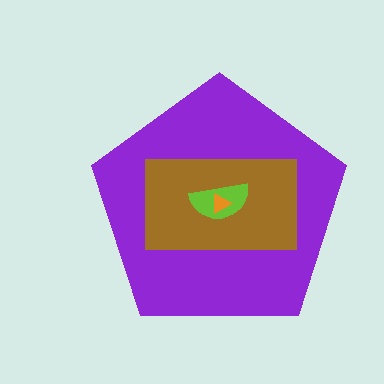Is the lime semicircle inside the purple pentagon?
Yes.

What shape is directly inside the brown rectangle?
The lime semicircle.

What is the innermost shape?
The orange triangle.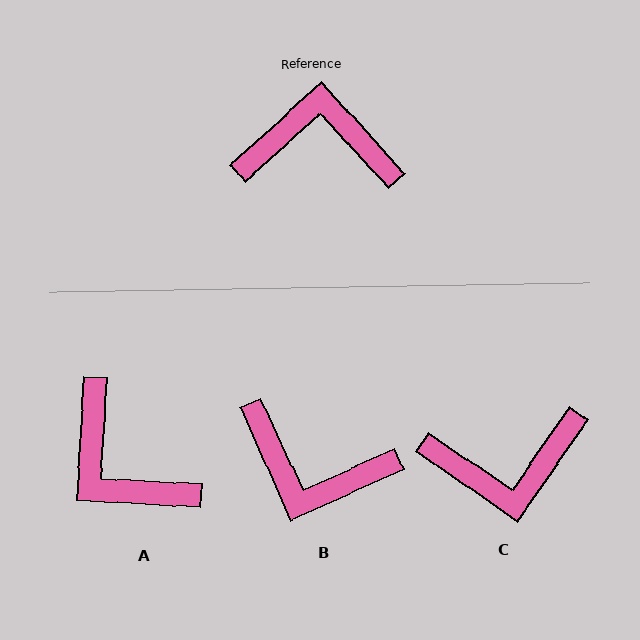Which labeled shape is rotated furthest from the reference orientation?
C, about 167 degrees away.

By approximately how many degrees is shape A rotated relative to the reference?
Approximately 134 degrees counter-clockwise.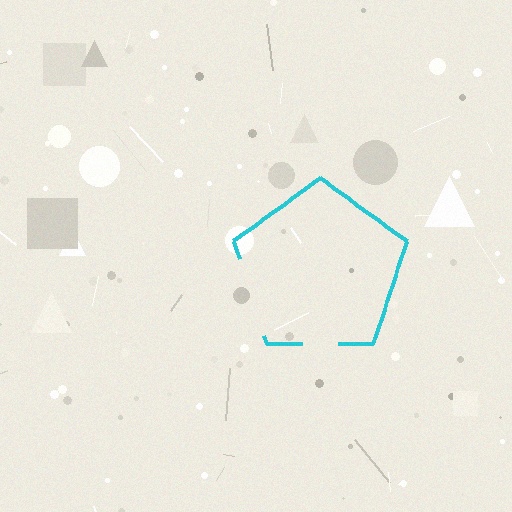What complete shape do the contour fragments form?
The contour fragments form a pentagon.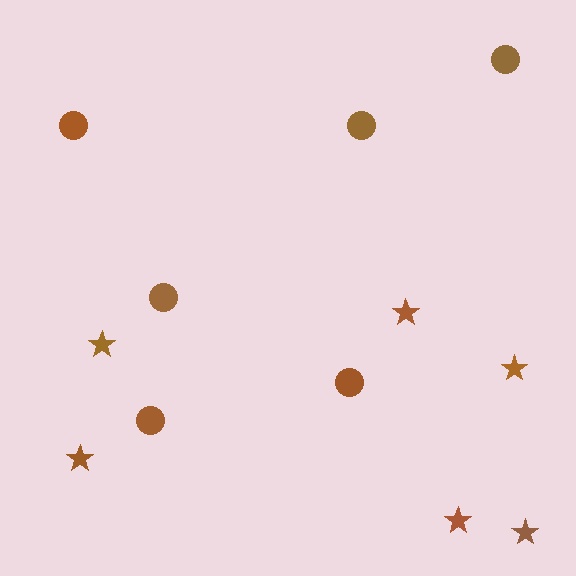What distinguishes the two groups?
There are 2 groups: one group of stars (6) and one group of circles (6).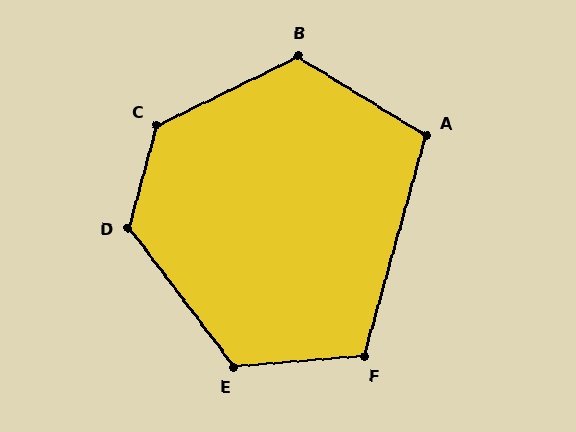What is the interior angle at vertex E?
Approximately 123 degrees (obtuse).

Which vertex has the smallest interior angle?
A, at approximately 106 degrees.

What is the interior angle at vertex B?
Approximately 122 degrees (obtuse).